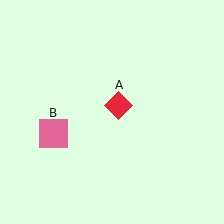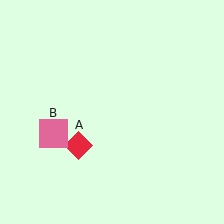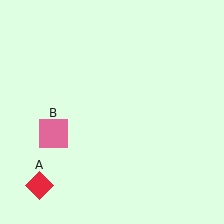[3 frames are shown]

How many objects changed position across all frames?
1 object changed position: red diamond (object A).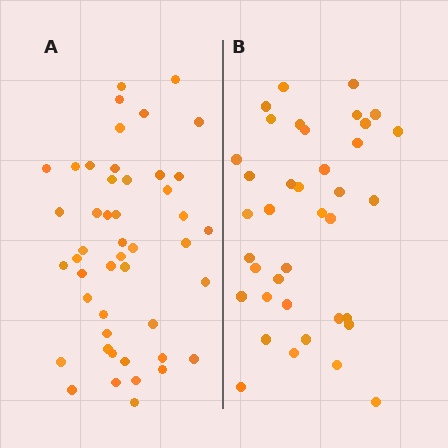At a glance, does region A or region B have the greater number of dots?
Region A (the left region) has more dots.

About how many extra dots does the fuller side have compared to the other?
Region A has roughly 8 or so more dots than region B.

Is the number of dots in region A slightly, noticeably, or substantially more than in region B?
Region A has only slightly more — the two regions are fairly close. The ratio is roughly 1.2 to 1.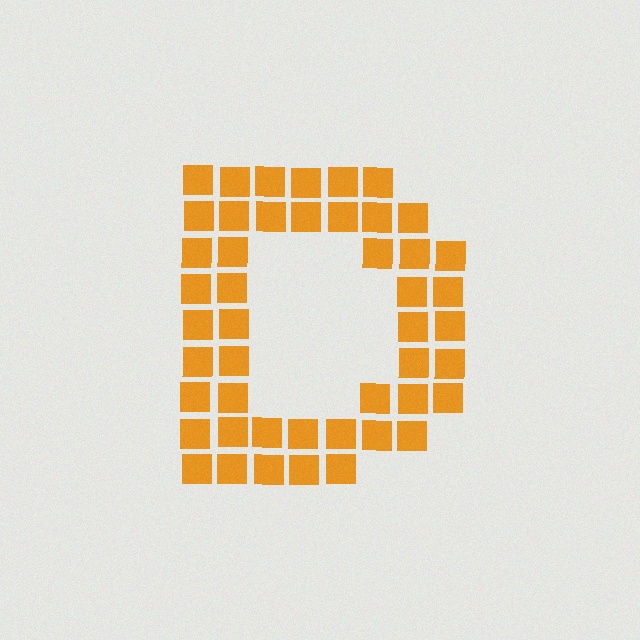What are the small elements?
The small elements are squares.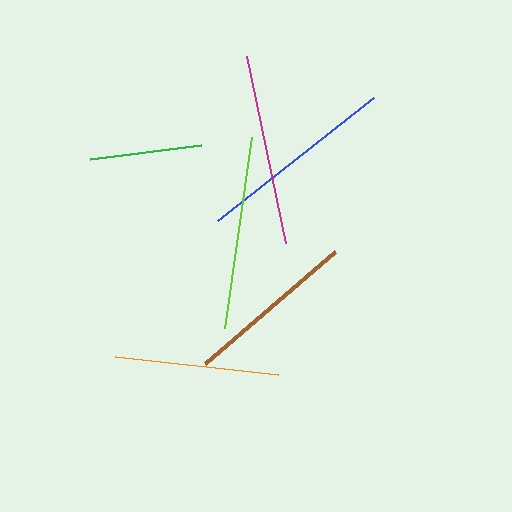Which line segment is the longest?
The blue line is the longest at approximately 199 pixels.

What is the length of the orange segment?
The orange segment is approximately 164 pixels long.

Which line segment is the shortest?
The green line is the shortest at approximately 112 pixels.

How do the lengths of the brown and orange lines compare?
The brown and orange lines are approximately the same length.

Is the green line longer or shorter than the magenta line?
The magenta line is longer than the green line.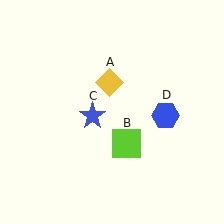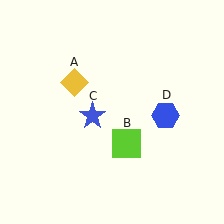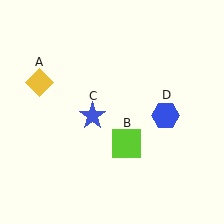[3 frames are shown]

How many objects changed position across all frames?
1 object changed position: yellow diamond (object A).